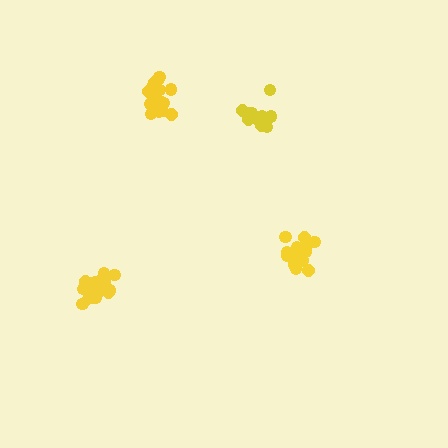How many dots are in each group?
Group 1: 19 dots, Group 2: 15 dots, Group 3: 18 dots, Group 4: 21 dots (73 total).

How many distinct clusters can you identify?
There are 4 distinct clusters.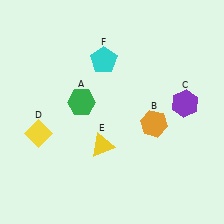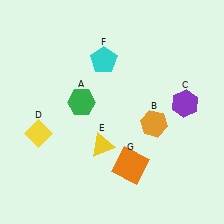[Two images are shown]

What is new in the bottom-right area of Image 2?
An orange square (G) was added in the bottom-right area of Image 2.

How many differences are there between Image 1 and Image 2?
There is 1 difference between the two images.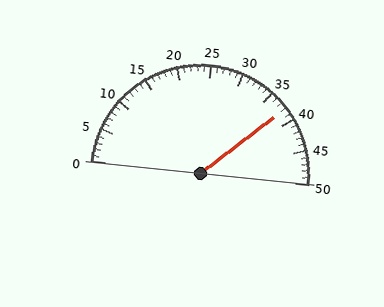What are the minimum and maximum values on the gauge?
The gauge ranges from 0 to 50.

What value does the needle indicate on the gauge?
The needle indicates approximately 38.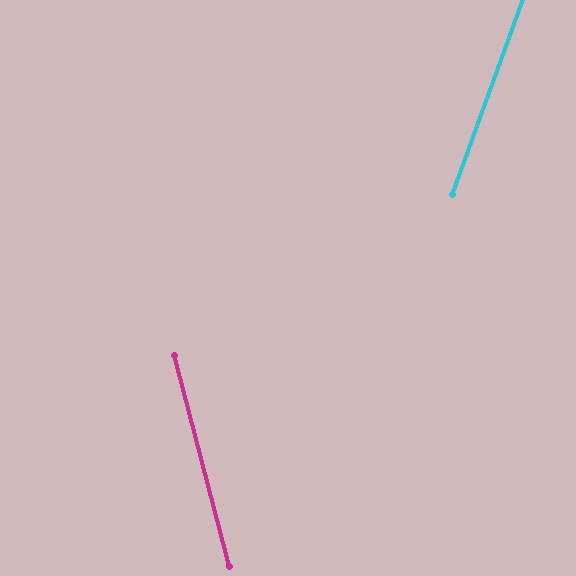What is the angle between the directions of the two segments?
Approximately 34 degrees.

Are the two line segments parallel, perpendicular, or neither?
Neither parallel nor perpendicular — they differ by about 34°.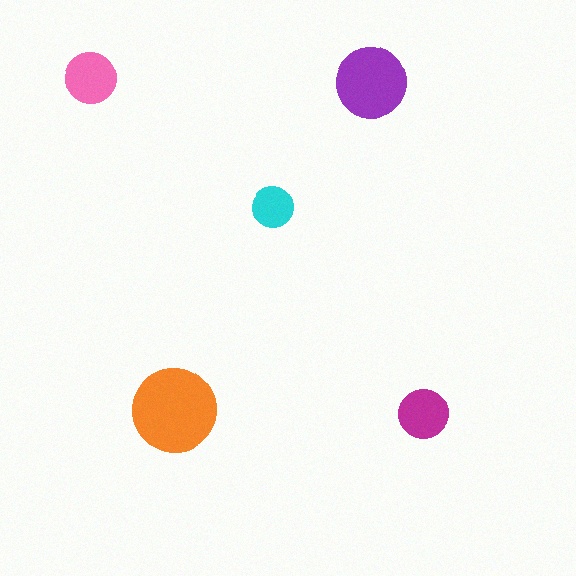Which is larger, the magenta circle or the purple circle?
The purple one.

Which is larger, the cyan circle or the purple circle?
The purple one.